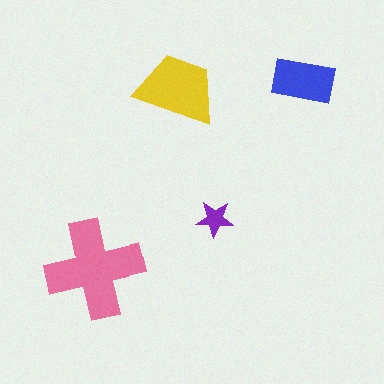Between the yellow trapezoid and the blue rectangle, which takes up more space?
The yellow trapezoid.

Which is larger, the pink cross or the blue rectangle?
The pink cross.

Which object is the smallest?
The purple star.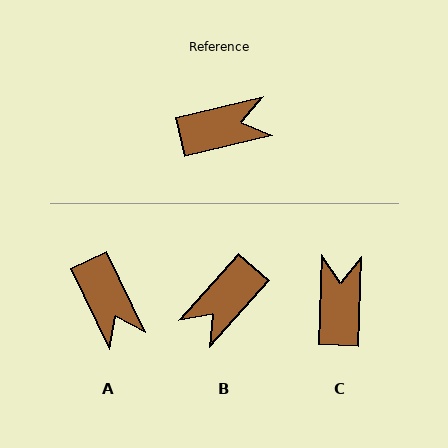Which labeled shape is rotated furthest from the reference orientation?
B, about 145 degrees away.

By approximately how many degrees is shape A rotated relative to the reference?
Approximately 78 degrees clockwise.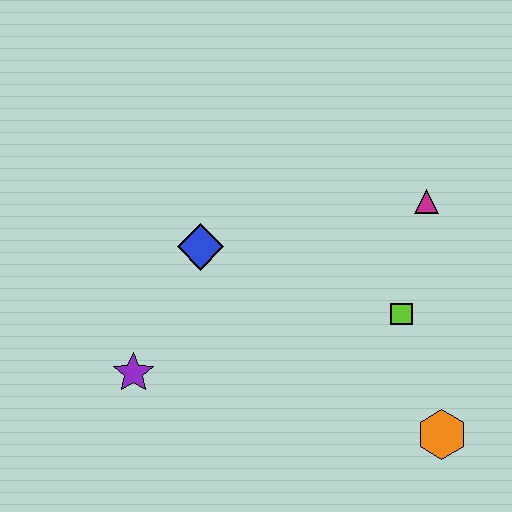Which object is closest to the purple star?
The blue diamond is closest to the purple star.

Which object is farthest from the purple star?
The magenta triangle is farthest from the purple star.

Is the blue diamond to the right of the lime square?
No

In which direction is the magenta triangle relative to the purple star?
The magenta triangle is to the right of the purple star.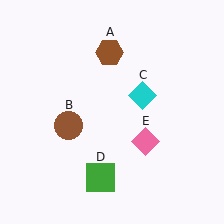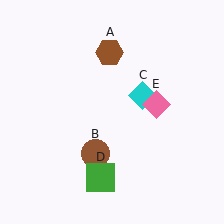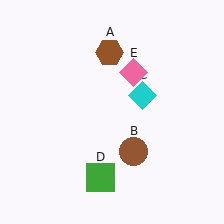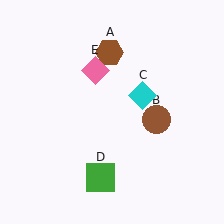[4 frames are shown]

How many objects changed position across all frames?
2 objects changed position: brown circle (object B), pink diamond (object E).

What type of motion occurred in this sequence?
The brown circle (object B), pink diamond (object E) rotated counterclockwise around the center of the scene.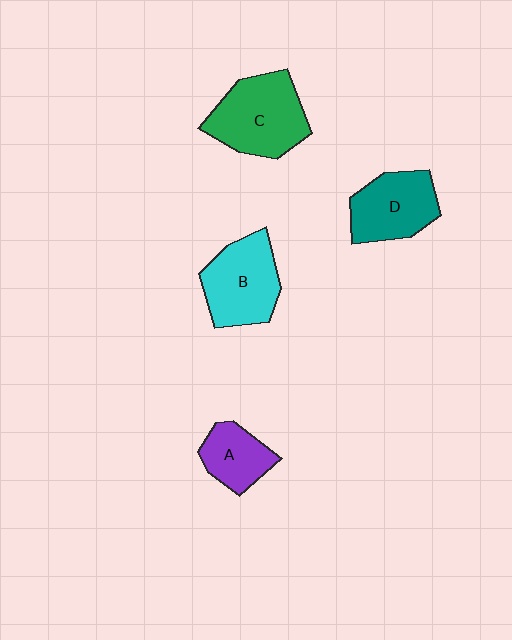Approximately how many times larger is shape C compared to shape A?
Approximately 1.8 times.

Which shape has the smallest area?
Shape A (purple).